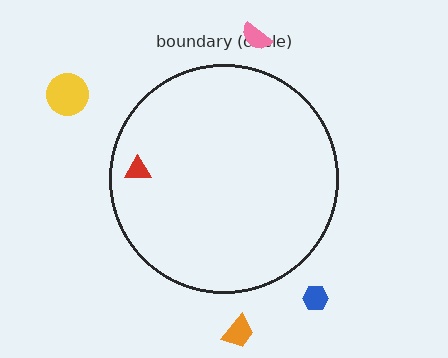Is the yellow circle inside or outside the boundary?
Outside.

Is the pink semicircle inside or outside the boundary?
Outside.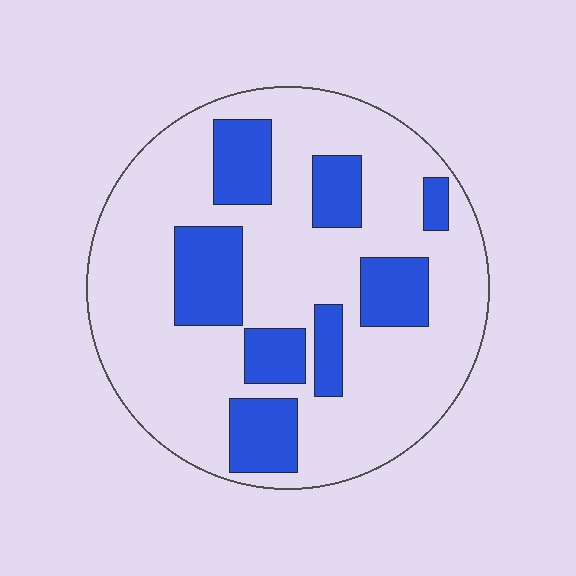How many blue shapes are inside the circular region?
8.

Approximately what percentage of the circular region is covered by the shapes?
Approximately 25%.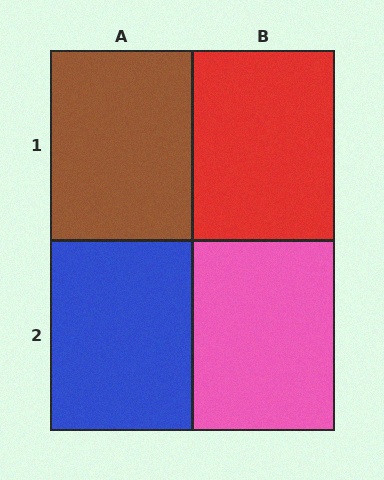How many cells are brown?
1 cell is brown.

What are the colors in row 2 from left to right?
Blue, pink.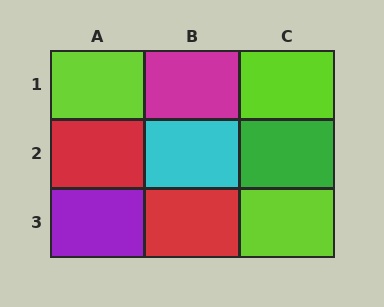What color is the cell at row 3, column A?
Purple.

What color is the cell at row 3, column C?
Lime.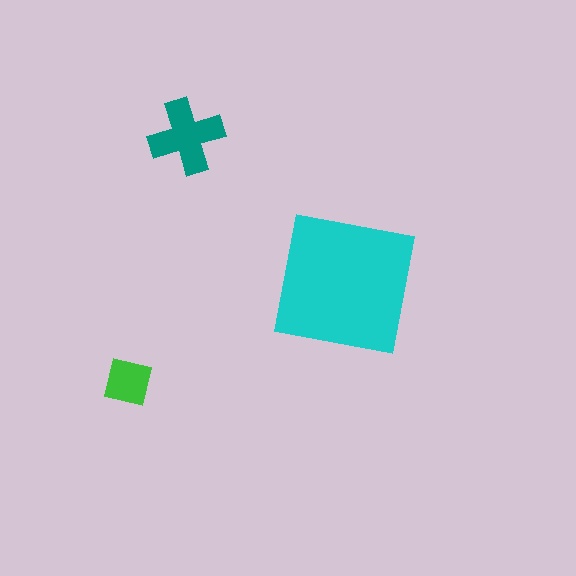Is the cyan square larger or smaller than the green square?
Larger.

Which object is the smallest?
The green square.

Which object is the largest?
The cyan square.